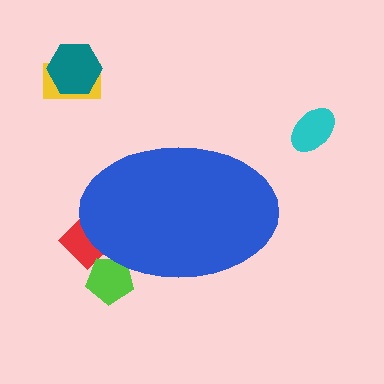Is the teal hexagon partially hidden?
No, the teal hexagon is fully visible.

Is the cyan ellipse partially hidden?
No, the cyan ellipse is fully visible.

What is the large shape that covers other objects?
A blue ellipse.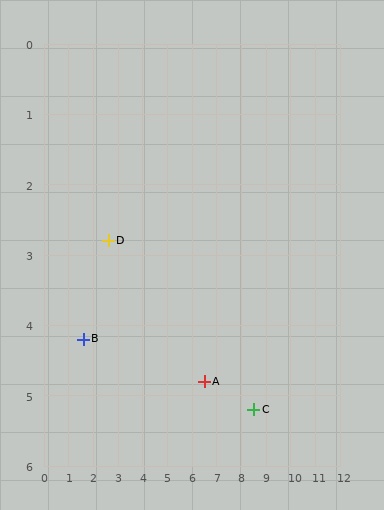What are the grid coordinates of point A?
Point A is at approximately (6.5, 4.8).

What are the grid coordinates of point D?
Point D is at approximately (2.6, 2.8).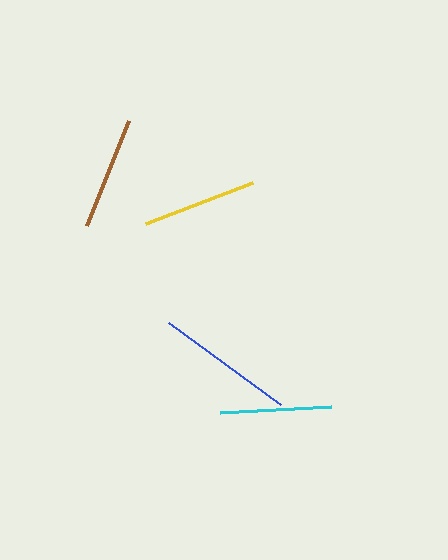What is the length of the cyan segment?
The cyan segment is approximately 111 pixels long.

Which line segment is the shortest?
The cyan line is the shortest at approximately 111 pixels.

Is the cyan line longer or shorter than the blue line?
The blue line is longer than the cyan line.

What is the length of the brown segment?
The brown segment is approximately 113 pixels long.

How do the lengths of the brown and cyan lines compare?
The brown and cyan lines are approximately the same length.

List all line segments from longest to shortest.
From longest to shortest: blue, yellow, brown, cyan.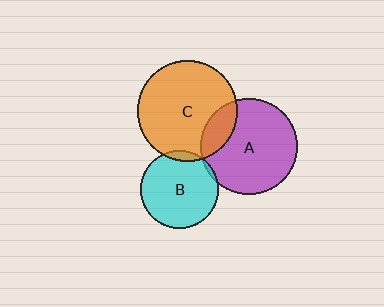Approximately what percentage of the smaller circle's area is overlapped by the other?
Approximately 5%.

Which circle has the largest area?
Circle C (orange).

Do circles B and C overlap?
Yes.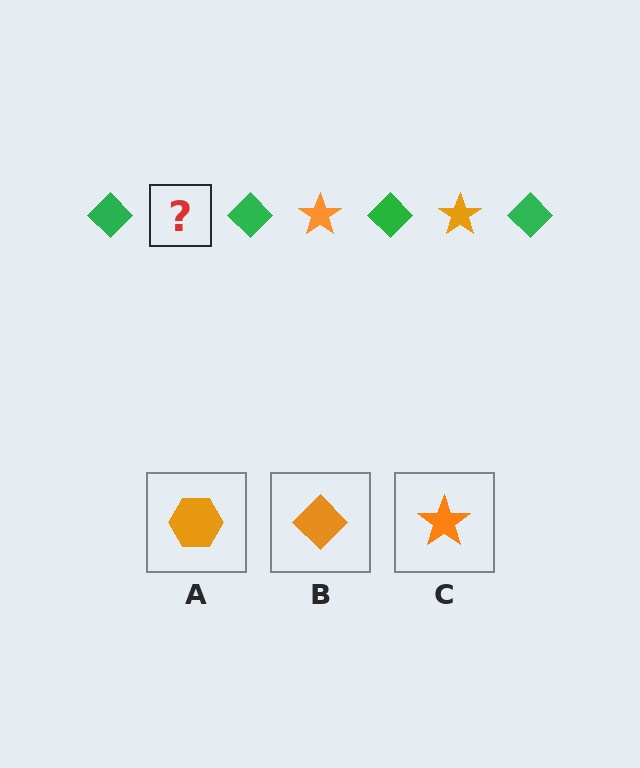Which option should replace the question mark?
Option C.